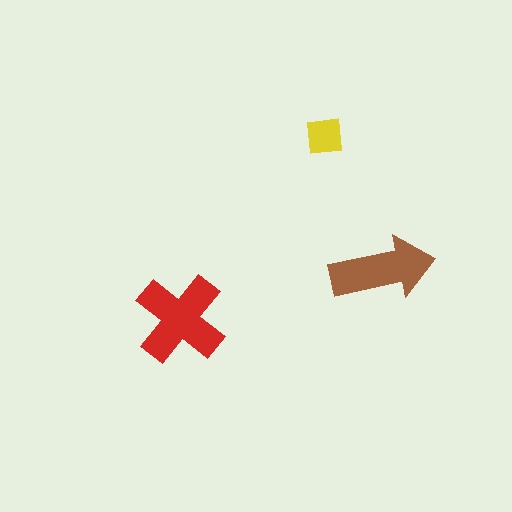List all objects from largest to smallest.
The red cross, the brown arrow, the yellow square.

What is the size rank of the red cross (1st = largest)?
1st.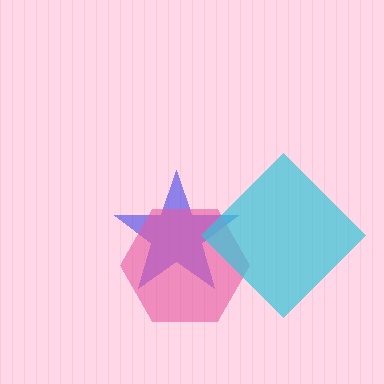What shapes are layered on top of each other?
The layered shapes are: a blue star, a pink hexagon, a cyan diamond.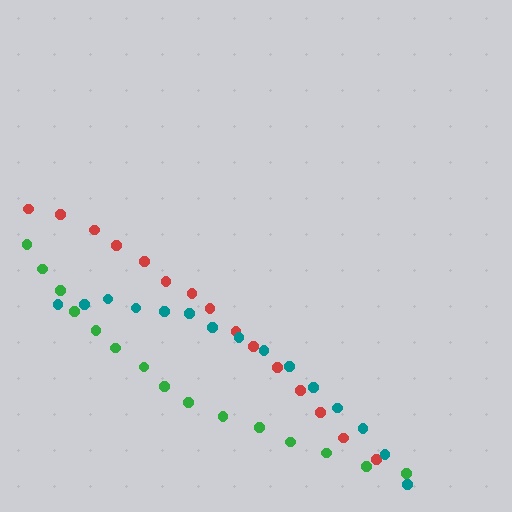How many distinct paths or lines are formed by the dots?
There are 3 distinct paths.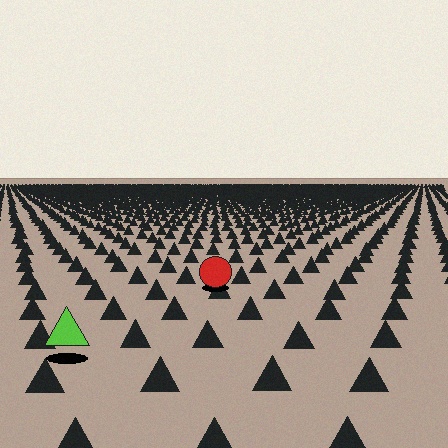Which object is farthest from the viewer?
The red circle is farthest from the viewer. It appears smaller and the ground texture around it is denser.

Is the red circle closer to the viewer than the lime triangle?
No. The lime triangle is closer — you can tell from the texture gradient: the ground texture is coarser near it.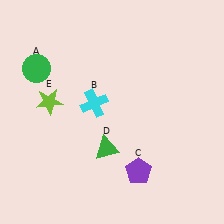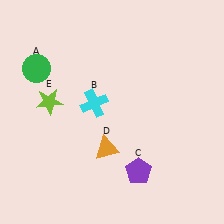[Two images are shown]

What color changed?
The triangle (D) changed from green in Image 1 to orange in Image 2.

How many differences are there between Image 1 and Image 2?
There is 1 difference between the two images.